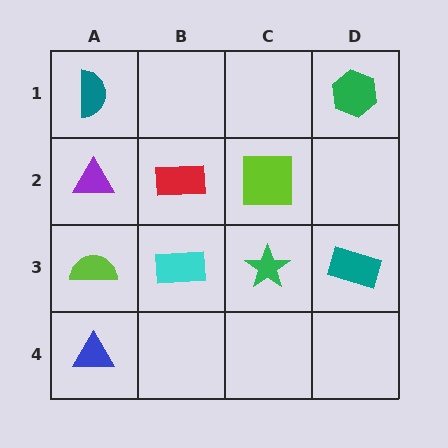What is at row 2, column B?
A red rectangle.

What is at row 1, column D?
A green hexagon.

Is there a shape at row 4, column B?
No, that cell is empty.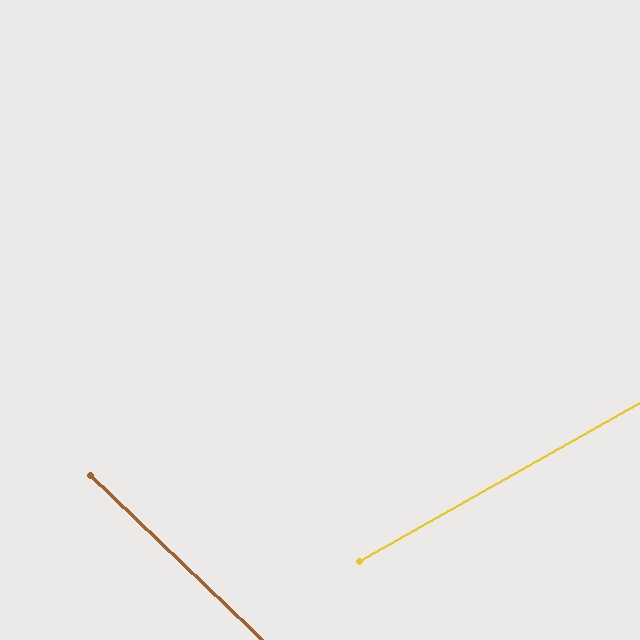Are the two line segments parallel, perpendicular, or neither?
Neither parallel nor perpendicular — they differ by about 73°.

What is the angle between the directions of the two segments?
Approximately 73 degrees.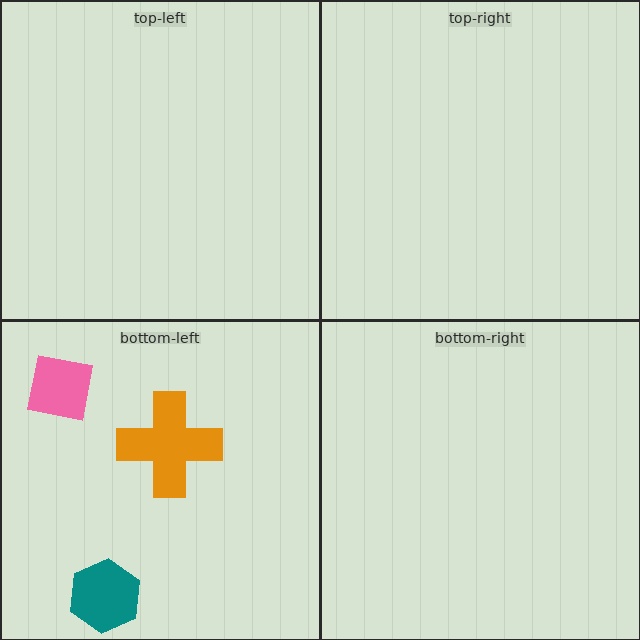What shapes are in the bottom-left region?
The teal hexagon, the orange cross, the pink square.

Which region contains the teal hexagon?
The bottom-left region.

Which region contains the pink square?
The bottom-left region.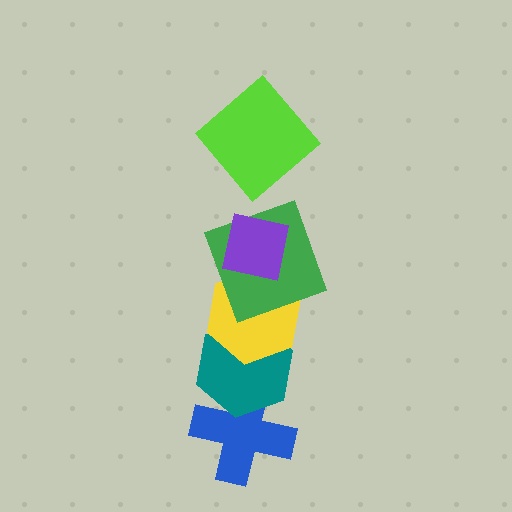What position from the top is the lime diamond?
The lime diamond is 1st from the top.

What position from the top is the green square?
The green square is 3rd from the top.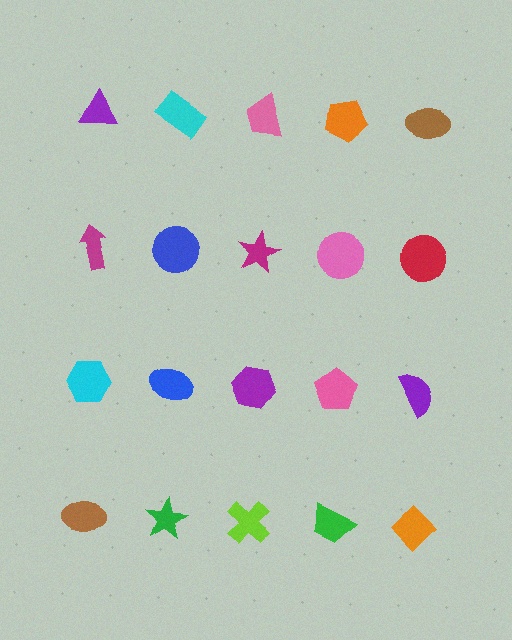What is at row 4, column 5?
An orange diamond.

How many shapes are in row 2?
5 shapes.